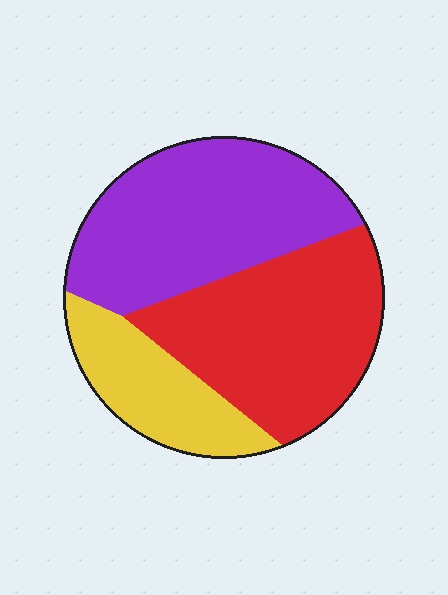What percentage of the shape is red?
Red covers about 40% of the shape.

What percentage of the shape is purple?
Purple takes up between a third and a half of the shape.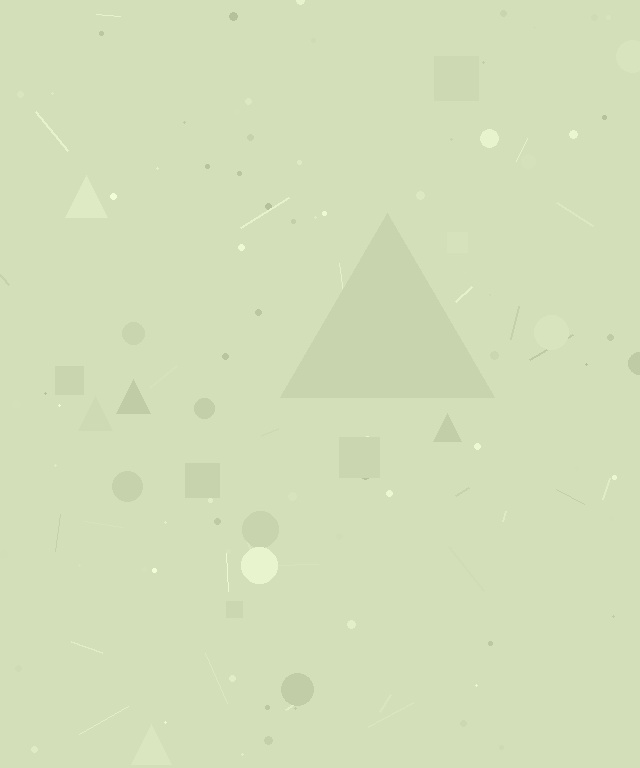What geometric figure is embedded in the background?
A triangle is embedded in the background.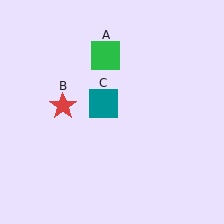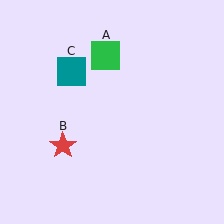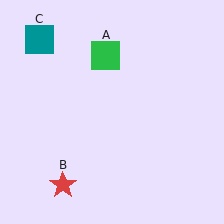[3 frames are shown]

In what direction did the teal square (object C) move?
The teal square (object C) moved up and to the left.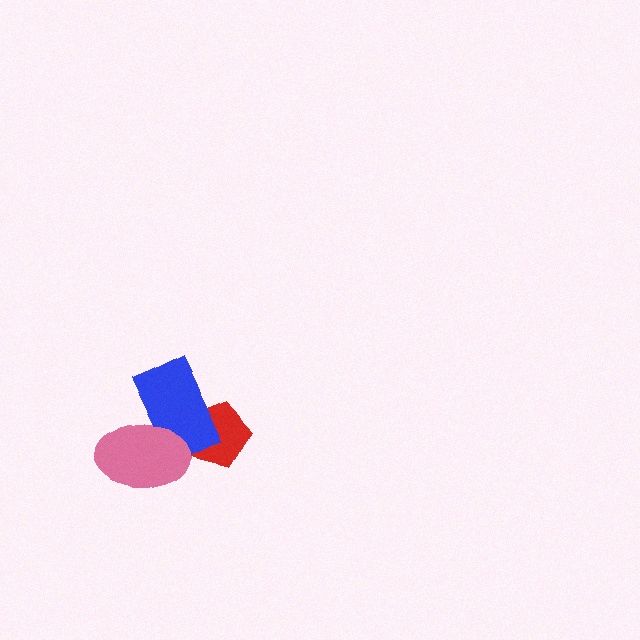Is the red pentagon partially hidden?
Yes, it is partially covered by another shape.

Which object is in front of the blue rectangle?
The pink ellipse is in front of the blue rectangle.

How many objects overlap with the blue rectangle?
2 objects overlap with the blue rectangle.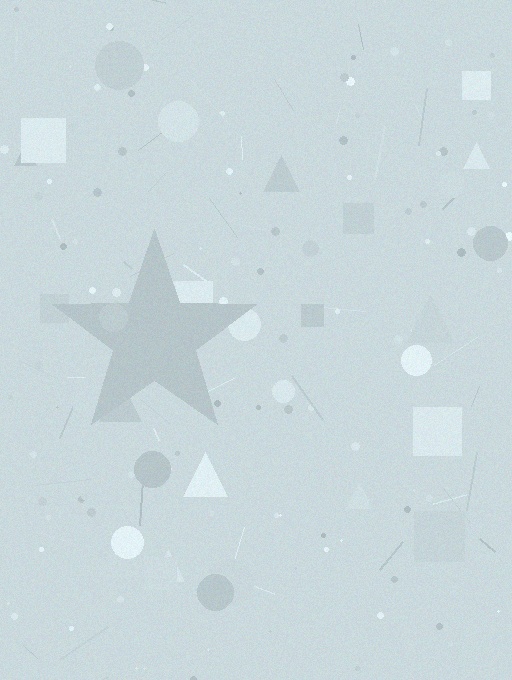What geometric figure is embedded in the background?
A star is embedded in the background.